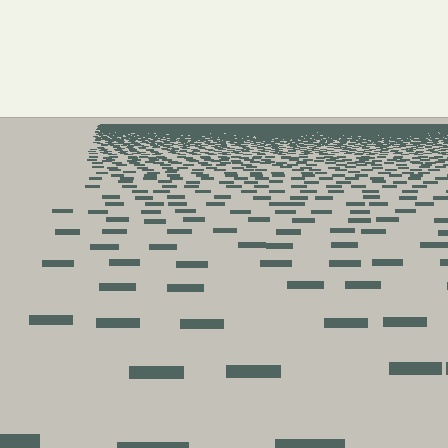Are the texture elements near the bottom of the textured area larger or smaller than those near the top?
Larger. Near the bottom, elements are closer to the viewer and appear at a bigger on-screen size.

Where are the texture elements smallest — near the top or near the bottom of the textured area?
Near the top.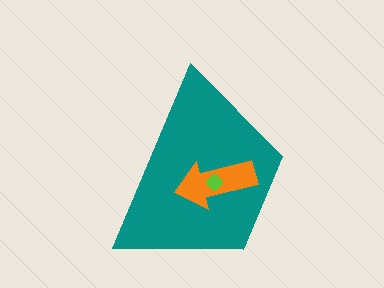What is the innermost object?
The lime diamond.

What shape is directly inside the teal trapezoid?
The orange arrow.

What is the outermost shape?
The teal trapezoid.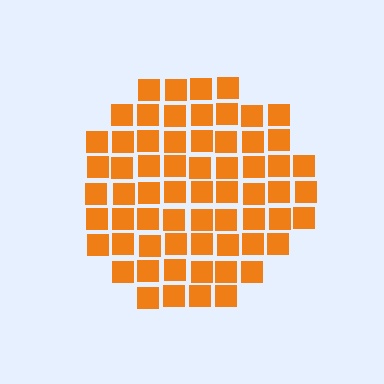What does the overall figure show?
The overall figure shows a circle.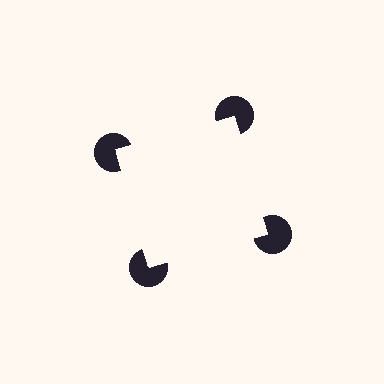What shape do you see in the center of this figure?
An illusory square — its edges are inferred from the aligned wedge cuts in the pac-man discs, not physically drawn.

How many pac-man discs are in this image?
There are 4 — one at each vertex of the illusory square.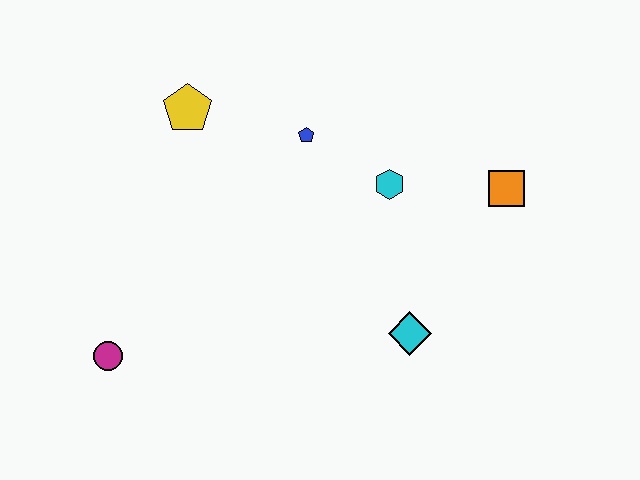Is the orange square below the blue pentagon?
Yes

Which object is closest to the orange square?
The cyan hexagon is closest to the orange square.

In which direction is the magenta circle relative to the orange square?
The magenta circle is to the left of the orange square.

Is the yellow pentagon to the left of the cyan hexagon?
Yes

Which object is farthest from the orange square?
The magenta circle is farthest from the orange square.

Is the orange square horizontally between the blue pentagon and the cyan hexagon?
No